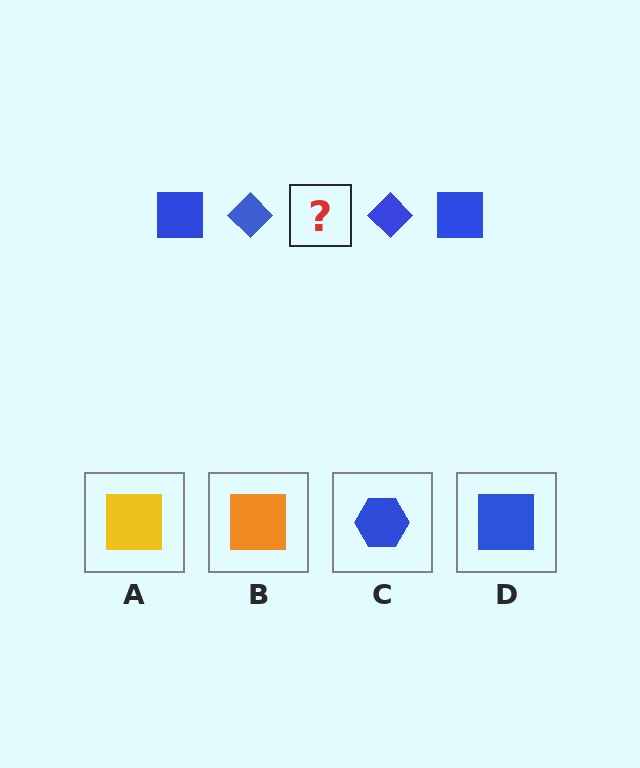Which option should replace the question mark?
Option D.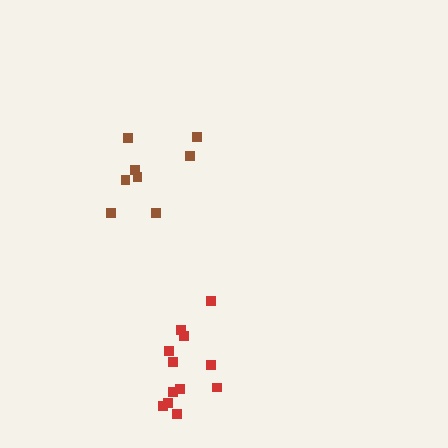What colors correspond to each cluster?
The clusters are colored: brown, red.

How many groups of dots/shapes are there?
There are 2 groups.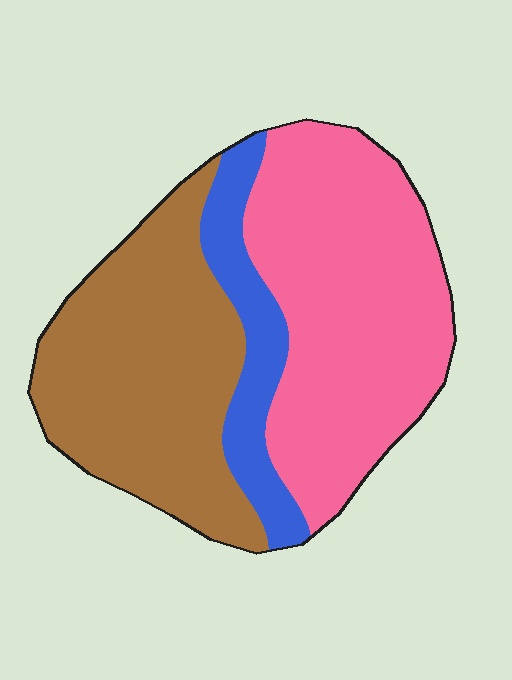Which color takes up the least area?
Blue, at roughly 15%.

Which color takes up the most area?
Pink, at roughly 45%.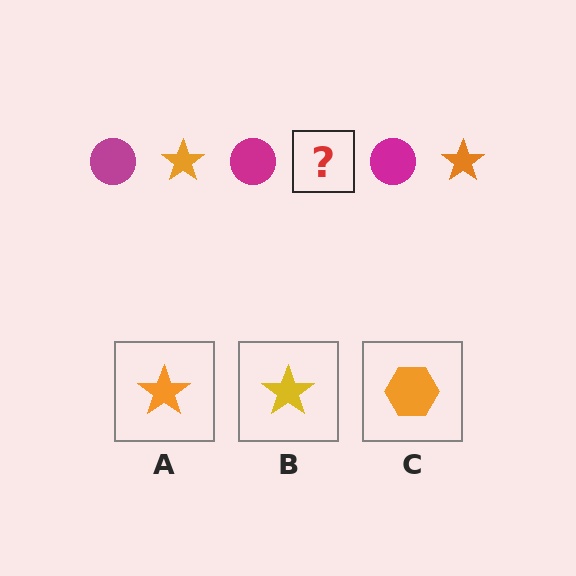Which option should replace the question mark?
Option A.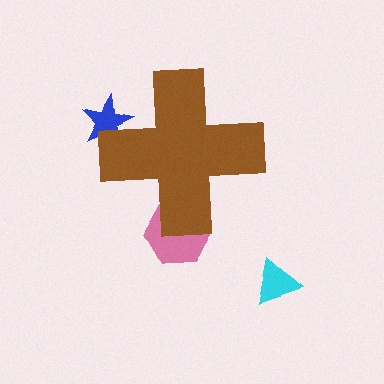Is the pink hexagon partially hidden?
Yes, the pink hexagon is partially hidden behind the brown cross.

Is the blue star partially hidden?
Yes, the blue star is partially hidden behind the brown cross.